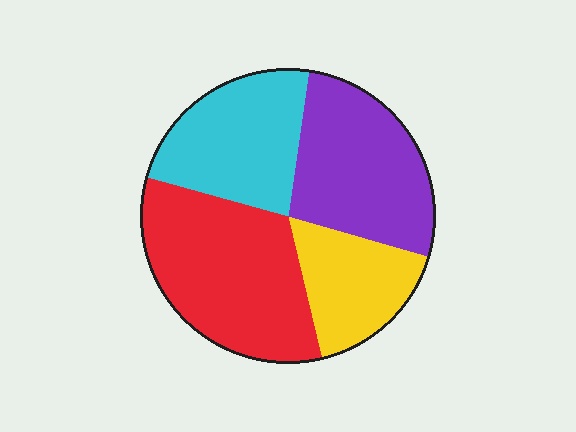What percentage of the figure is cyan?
Cyan takes up about one quarter (1/4) of the figure.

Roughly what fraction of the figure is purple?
Purple takes up about one quarter (1/4) of the figure.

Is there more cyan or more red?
Red.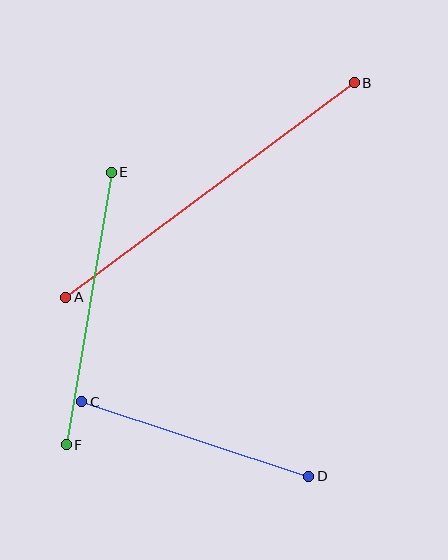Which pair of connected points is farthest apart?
Points A and B are farthest apart.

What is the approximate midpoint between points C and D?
The midpoint is at approximately (195, 439) pixels.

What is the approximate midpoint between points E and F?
The midpoint is at approximately (89, 308) pixels.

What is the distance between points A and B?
The distance is approximately 359 pixels.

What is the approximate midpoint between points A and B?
The midpoint is at approximately (210, 190) pixels.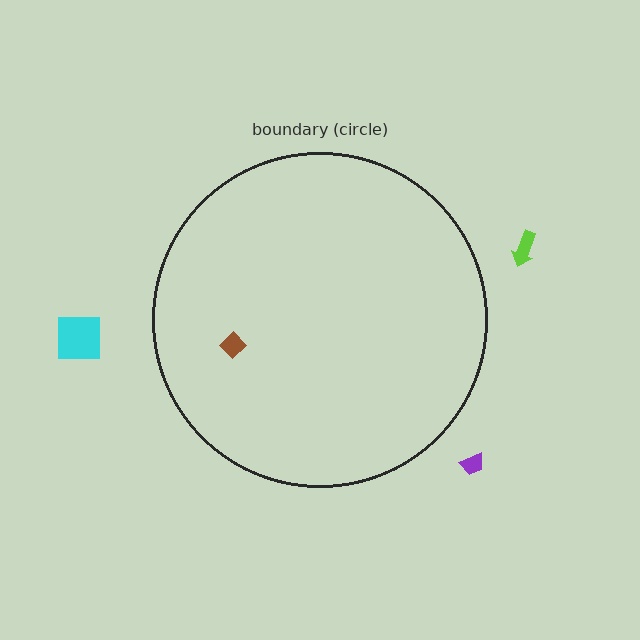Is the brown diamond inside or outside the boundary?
Inside.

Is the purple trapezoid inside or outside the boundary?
Outside.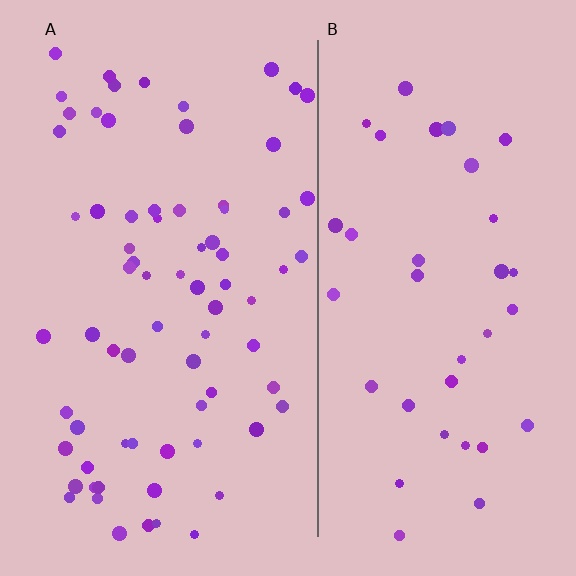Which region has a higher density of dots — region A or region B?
A (the left).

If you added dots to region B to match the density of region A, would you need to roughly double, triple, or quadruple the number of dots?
Approximately double.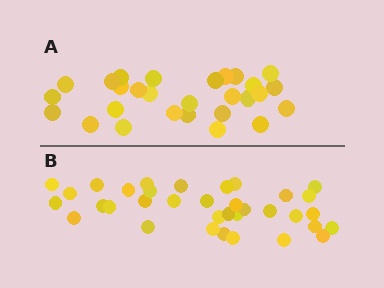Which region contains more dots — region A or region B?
Region B (the bottom region) has more dots.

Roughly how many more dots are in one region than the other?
Region B has roughly 8 or so more dots than region A.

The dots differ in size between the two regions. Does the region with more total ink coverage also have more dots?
No. Region A has more total ink coverage because its dots are larger, but region B actually contains more individual dots. Total area can be misleading — the number of items is what matters here.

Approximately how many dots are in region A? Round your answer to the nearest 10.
About 30 dots. (The exact count is 28, which rounds to 30.)